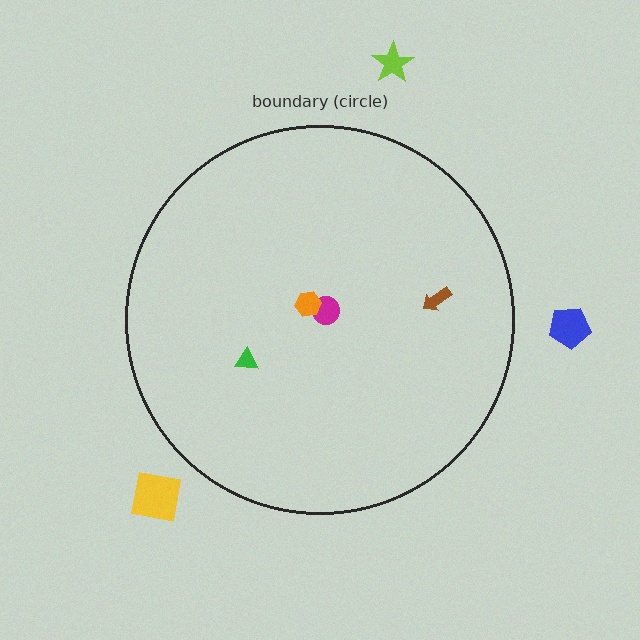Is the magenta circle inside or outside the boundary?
Inside.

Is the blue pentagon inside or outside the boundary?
Outside.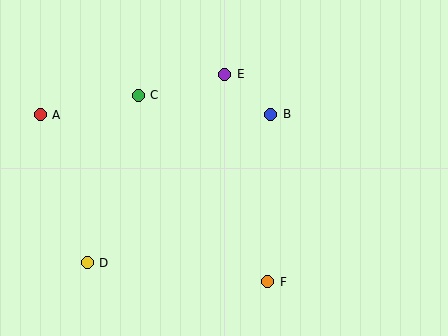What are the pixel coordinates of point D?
Point D is at (87, 263).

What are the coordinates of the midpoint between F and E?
The midpoint between F and E is at (246, 178).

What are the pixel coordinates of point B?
Point B is at (271, 114).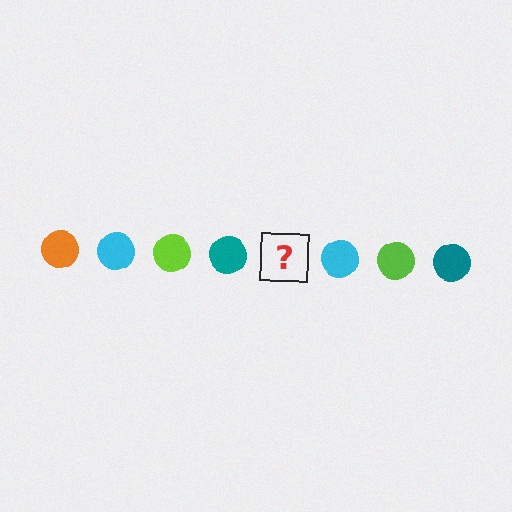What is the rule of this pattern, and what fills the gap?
The rule is that the pattern cycles through orange, cyan, lime, teal circles. The gap should be filled with an orange circle.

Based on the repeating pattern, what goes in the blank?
The blank should be an orange circle.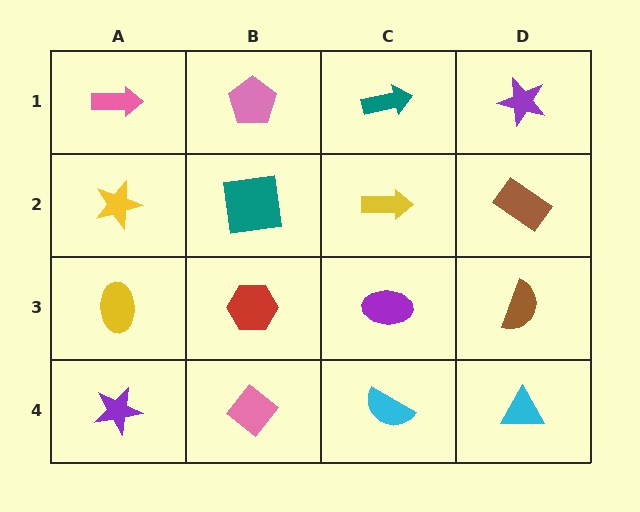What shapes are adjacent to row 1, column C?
A yellow arrow (row 2, column C), a pink pentagon (row 1, column B), a purple star (row 1, column D).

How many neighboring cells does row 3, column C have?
4.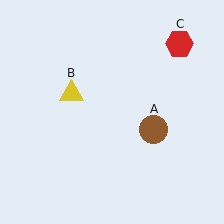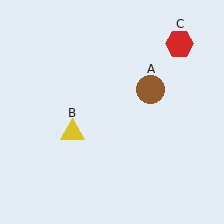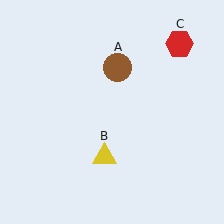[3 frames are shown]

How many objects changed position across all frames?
2 objects changed position: brown circle (object A), yellow triangle (object B).